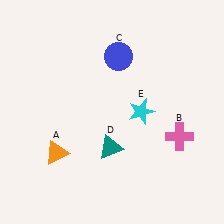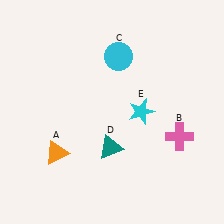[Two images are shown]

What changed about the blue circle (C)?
In Image 1, C is blue. In Image 2, it changed to cyan.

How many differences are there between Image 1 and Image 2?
There is 1 difference between the two images.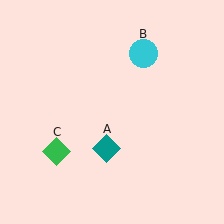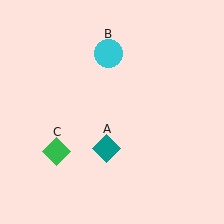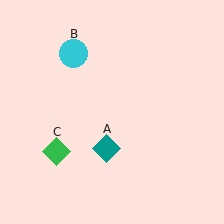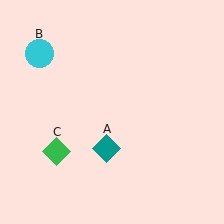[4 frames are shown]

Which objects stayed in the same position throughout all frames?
Teal diamond (object A) and green diamond (object C) remained stationary.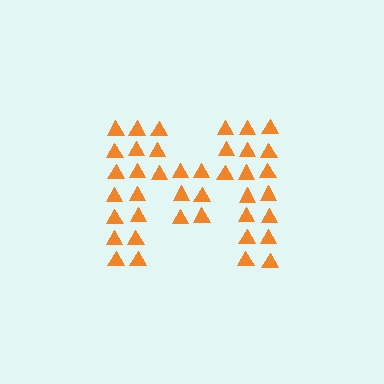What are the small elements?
The small elements are triangles.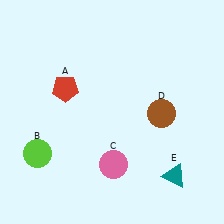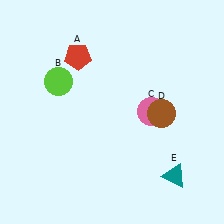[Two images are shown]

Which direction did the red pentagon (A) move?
The red pentagon (A) moved up.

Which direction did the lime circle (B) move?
The lime circle (B) moved up.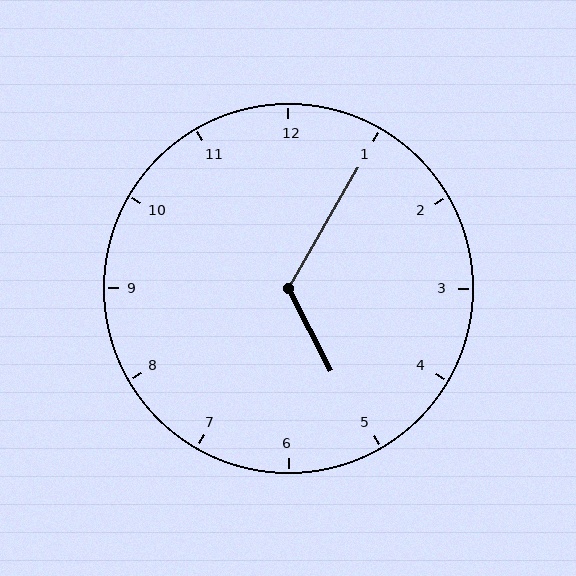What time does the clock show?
5:05.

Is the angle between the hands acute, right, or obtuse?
It is obtuse.